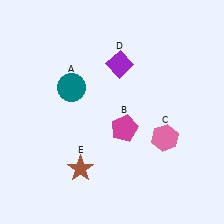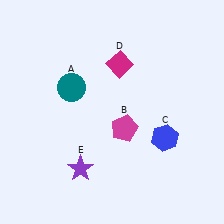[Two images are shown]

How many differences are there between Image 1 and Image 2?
There are 3 differences between the two images.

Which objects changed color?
C changed from pink to blue. D changed from purple to magenta. E changed from brown to purple.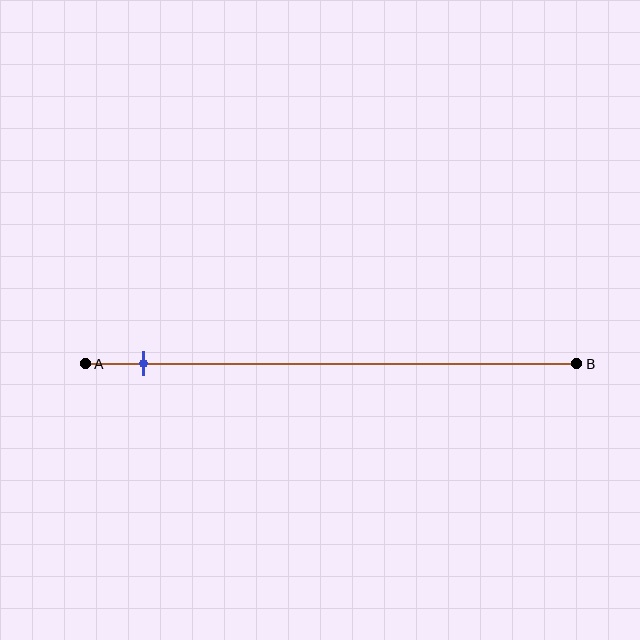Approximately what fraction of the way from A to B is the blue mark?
The blue mark is approximately 10% of the way from A to B.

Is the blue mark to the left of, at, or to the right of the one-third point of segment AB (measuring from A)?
The blue mark is to the left of the one-third point of segment AB.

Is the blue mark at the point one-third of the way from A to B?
No, the mark is at about 10% from A, not at the 33% one-third point.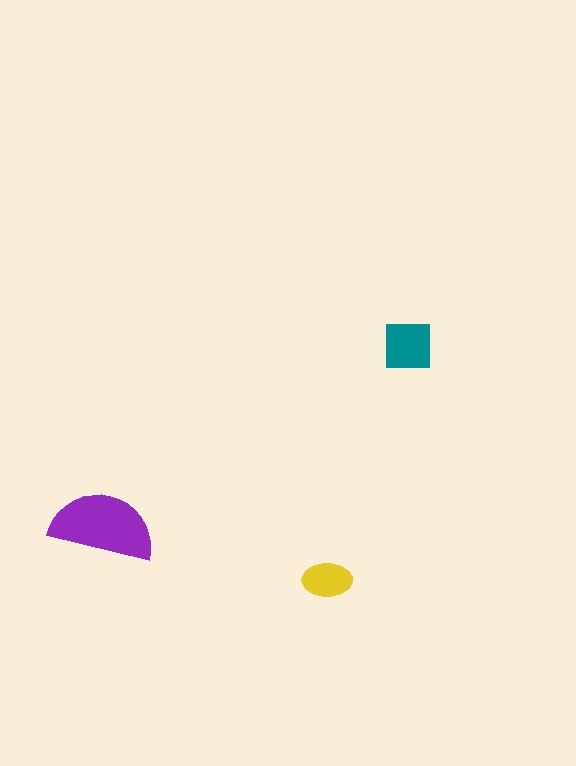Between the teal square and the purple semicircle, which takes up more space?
The purple semicircle.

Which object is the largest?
The purple semicircle.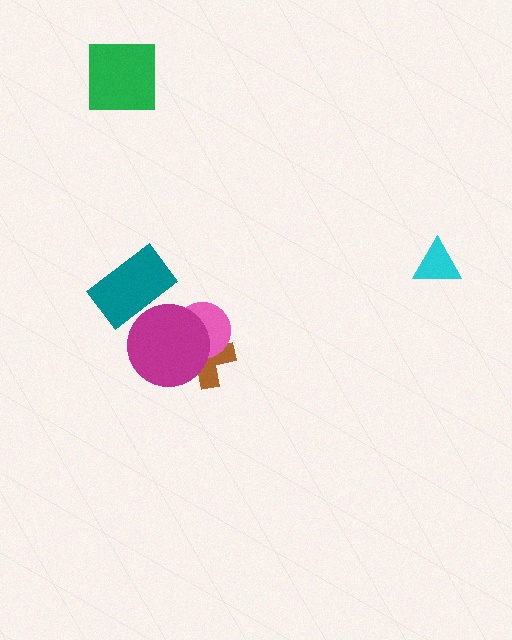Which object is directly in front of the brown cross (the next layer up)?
The pink circle is directly in front of the brown cross.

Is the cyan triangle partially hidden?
No, no other shape covers it.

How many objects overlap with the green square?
0 objects overlap with the green square.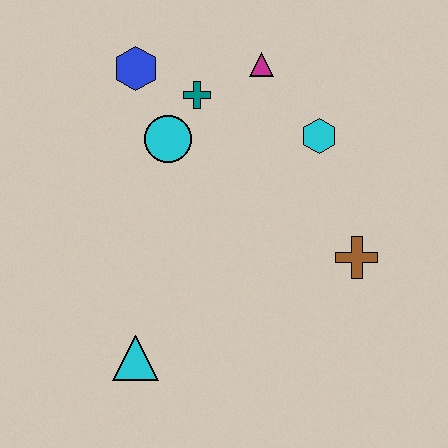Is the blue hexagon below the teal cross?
No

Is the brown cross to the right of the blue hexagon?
Yes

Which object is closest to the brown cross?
The cyan hexagon is closest to the brown cross.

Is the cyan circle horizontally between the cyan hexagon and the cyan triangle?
Yes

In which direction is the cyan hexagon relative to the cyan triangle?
The cyan hexagon is above the cyan triangle.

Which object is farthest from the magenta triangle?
The cyan triangle is farthest from the magenta triangle.